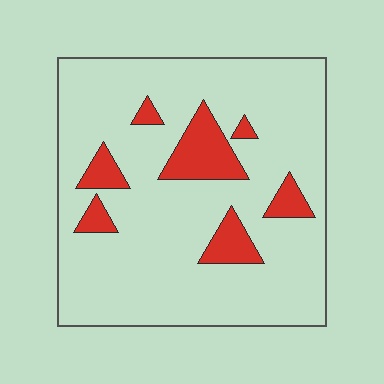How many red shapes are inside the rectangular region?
7.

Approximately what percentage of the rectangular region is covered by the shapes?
Approximately 15%.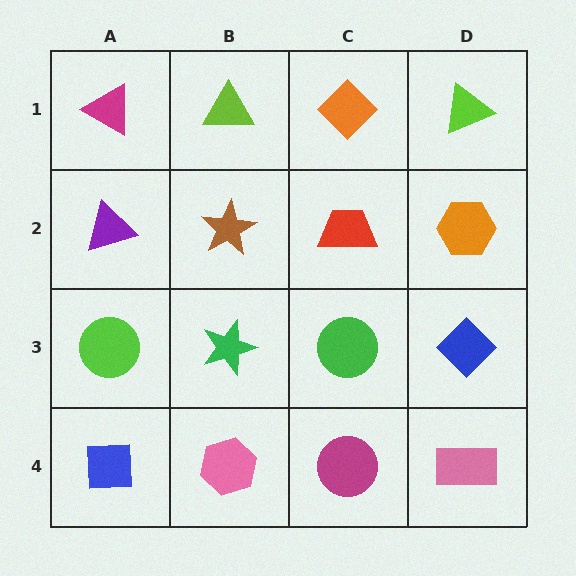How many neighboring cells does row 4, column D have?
2.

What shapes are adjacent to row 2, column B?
A lime triangle (row 1, column B), a green star (row 3, column B), a purple triangle (row 2, column A), a red trapezoid (row 2, column C).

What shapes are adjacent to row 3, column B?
A brown star (row 2, column B), a pink hexagon (row 4, column B), a lime circle (row 3, column A), a green circle (row 3, column C).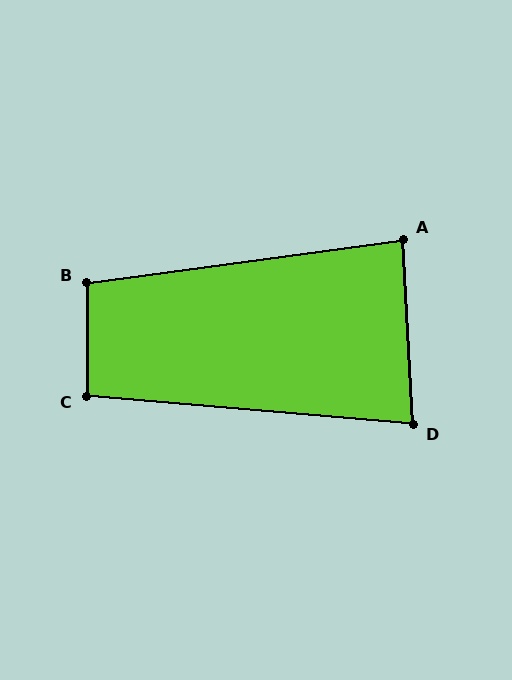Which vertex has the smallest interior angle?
D, at approximately 82 degrees.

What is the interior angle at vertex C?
Approximately 95 degrees (approximately right).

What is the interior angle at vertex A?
Approximately 85 degrees (approximately right).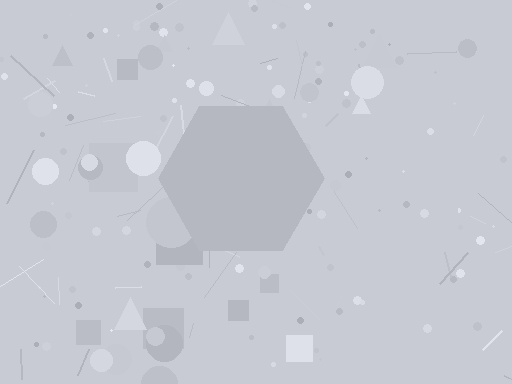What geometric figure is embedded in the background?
A hexagon is embedded in the background.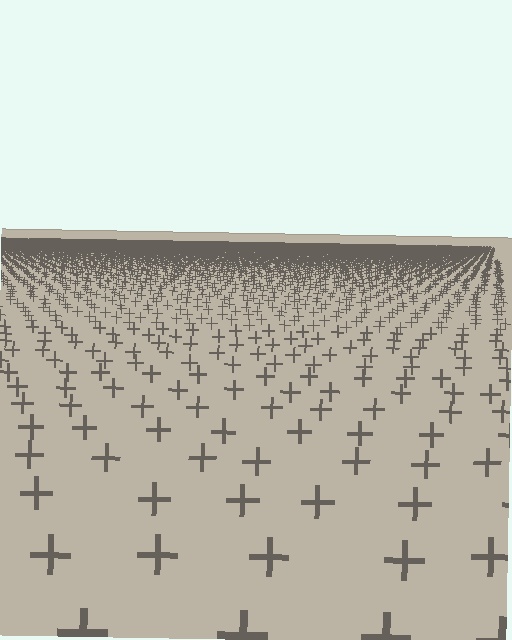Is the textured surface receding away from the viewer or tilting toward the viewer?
The surface is receding away from the viewer. Texture elements get smaller and denser toward the top.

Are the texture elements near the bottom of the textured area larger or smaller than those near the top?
Larger. Near the bottom, elements are closer to the viewer and appear at a bigger on-screen size.